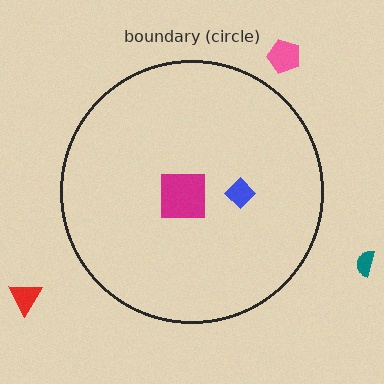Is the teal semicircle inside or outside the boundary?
Outside.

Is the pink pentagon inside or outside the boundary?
Outside.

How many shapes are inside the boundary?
2 inside, 3 outside.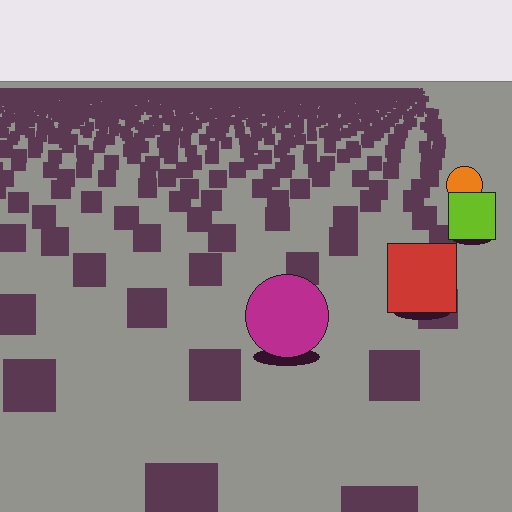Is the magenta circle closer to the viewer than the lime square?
Yes. The magenta circle is closer — you can tell from the texture gradient: the ground texture is coarser near it.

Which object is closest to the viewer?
The magenta circle is closest. The texture marks near it are larger and more spread out.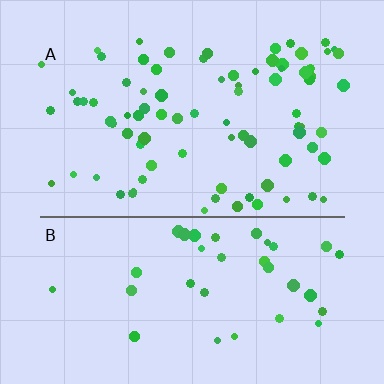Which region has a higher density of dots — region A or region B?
A (the top).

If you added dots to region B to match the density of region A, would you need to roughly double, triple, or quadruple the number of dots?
Approximately double.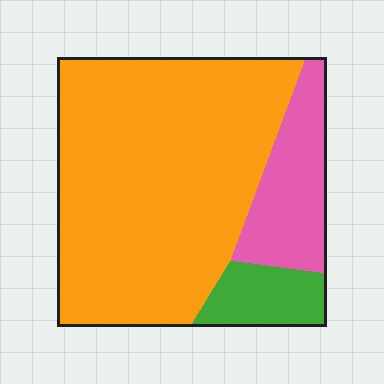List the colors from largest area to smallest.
From largest to smallest: orange, pink, green.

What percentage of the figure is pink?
Pink covers about 15% of the figure.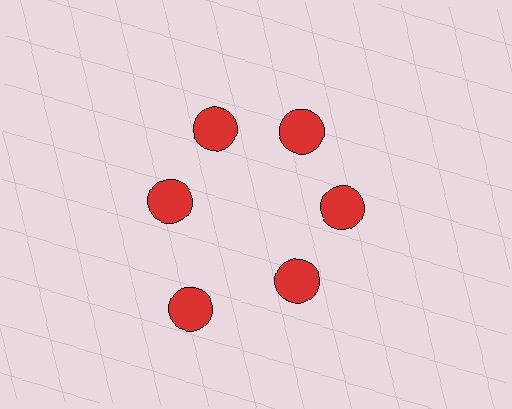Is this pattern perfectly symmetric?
No. The 6 red circles are arranged in a ring, but one element near the 7 o'clock position is pushed outward from the center, breaking the 6-fold rotational symmetry.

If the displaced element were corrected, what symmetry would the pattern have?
It would have 6-fold rotational symmetry — the pattern would map onto itself every 60 degrees.